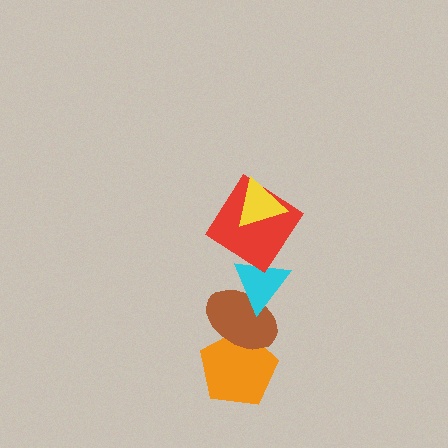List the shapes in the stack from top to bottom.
From top to bottom: the yellow triangle, the red diamond, the cyan triangle, the brown ellipse, the orange pentagon.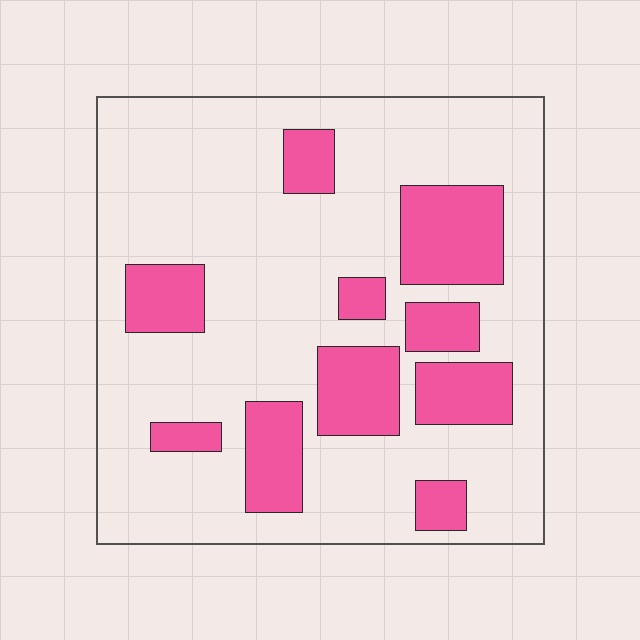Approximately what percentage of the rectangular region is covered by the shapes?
Approximately 25%.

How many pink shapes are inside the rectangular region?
10.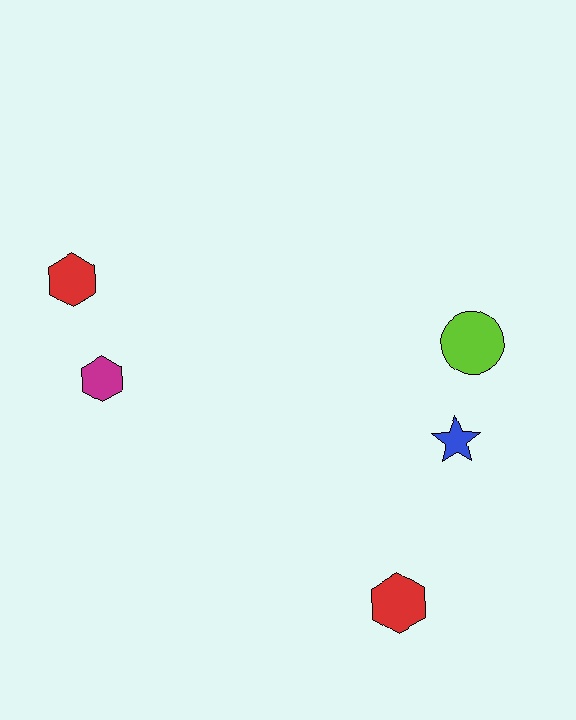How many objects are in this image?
There are 5 objects.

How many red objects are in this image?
There are 2 red objects.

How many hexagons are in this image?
There are 3 hexagons.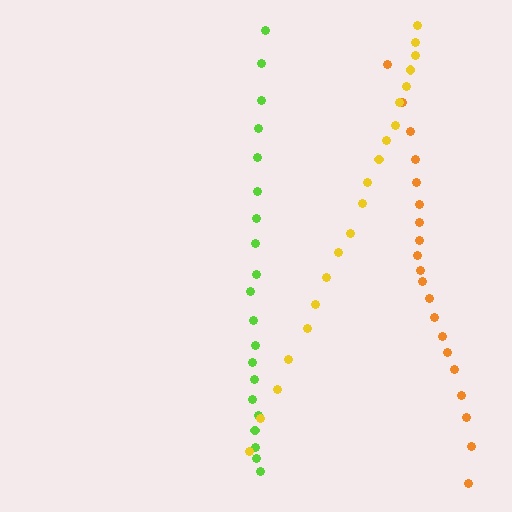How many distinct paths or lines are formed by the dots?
There are 3 distinct paths.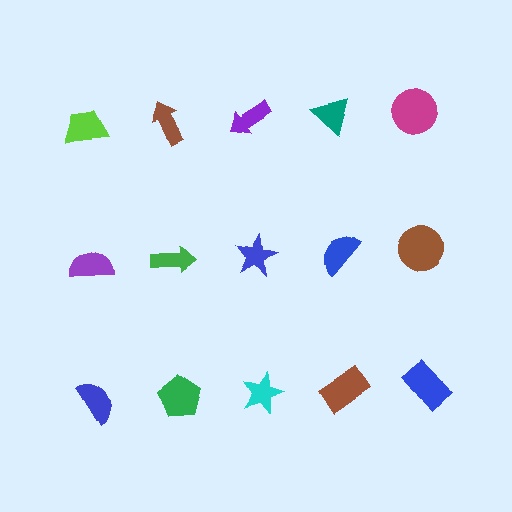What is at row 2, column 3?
A blue star.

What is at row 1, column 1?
A lime trapezoid.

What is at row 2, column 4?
A blue semicircle.